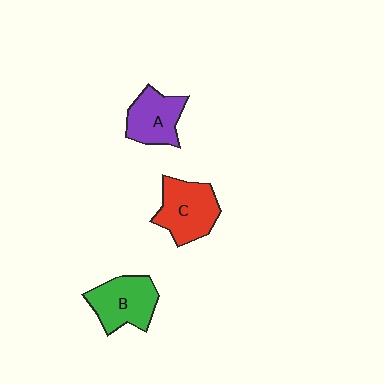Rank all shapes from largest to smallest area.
From largest to smallest: C (red), B (green), A (purple).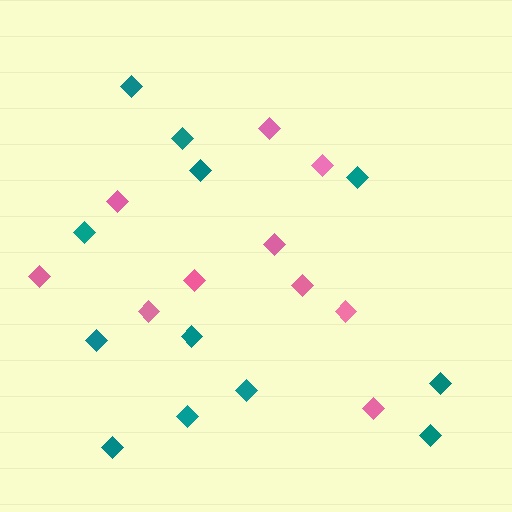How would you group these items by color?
There are 2 groups: one group of teal diamonds (12) and one group of pink diamonds (10).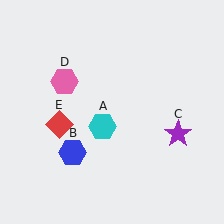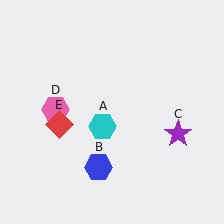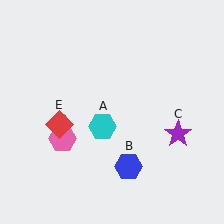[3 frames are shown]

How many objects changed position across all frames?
2 objects changed position: blue hexagon (object B), pink hexagon (object D).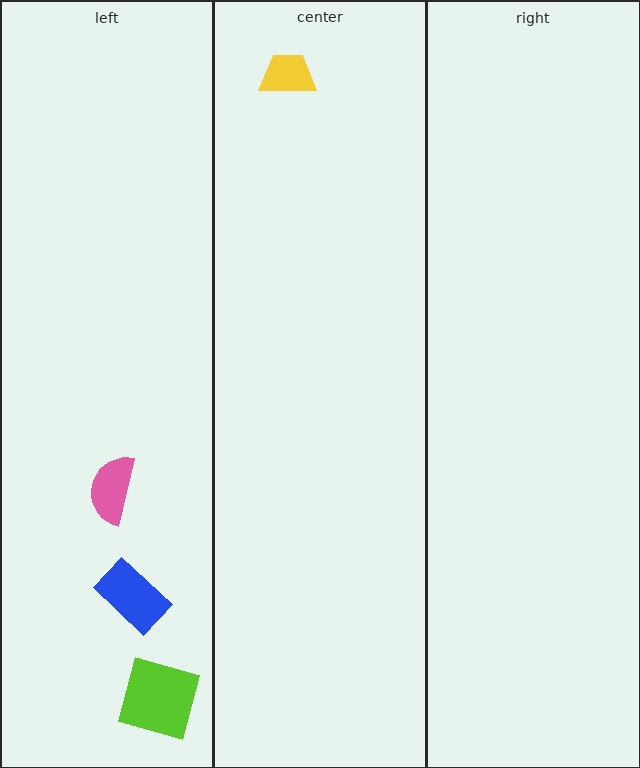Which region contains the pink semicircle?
The left region.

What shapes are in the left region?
The pink semicircle, the blue rectangle, the lime square.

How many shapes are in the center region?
1.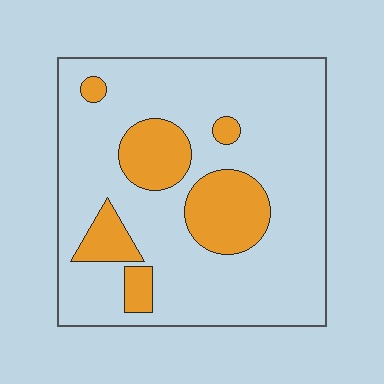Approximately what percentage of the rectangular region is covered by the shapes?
Approximately 20%.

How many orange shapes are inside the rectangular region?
6.